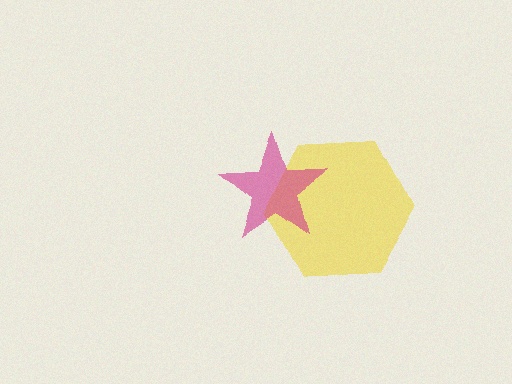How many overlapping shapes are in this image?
There are 2 overlapping shapes in the image.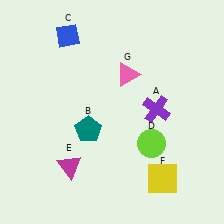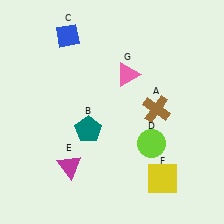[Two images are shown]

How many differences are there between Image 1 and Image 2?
There is 1 difference between the two images.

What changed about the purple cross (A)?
In Image 1, A is purple. In Image 2, it changed to brown.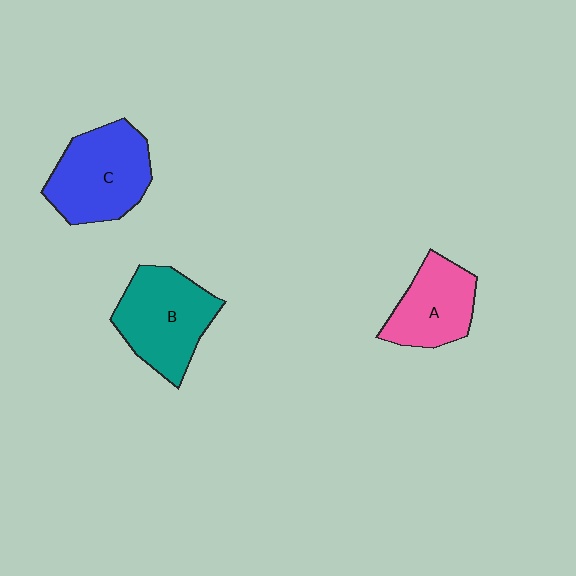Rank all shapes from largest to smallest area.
From largest to smallest: C (blue), B (teal), A (pink).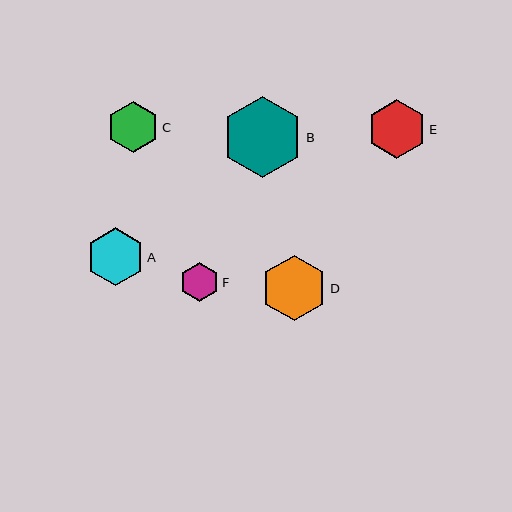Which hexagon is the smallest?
Hexagon F is the smallest with a size of approximately 39 pixels.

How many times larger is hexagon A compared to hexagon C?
Hexagon A is approximately 1.1 times the size of hexagon C.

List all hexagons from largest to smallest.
From largest to smallest: B, D, E, A, C, F.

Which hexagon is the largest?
Hexagon B is the largest with a size of approximately 81 pixels.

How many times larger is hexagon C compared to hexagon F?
Hexagon C is approximately 1.3 times the size of hexagon F.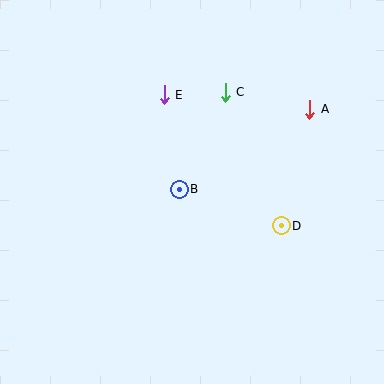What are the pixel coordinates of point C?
Point C is at (225, 92).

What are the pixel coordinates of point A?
Point A is at (310, 109).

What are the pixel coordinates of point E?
Point E is at (164, 95).